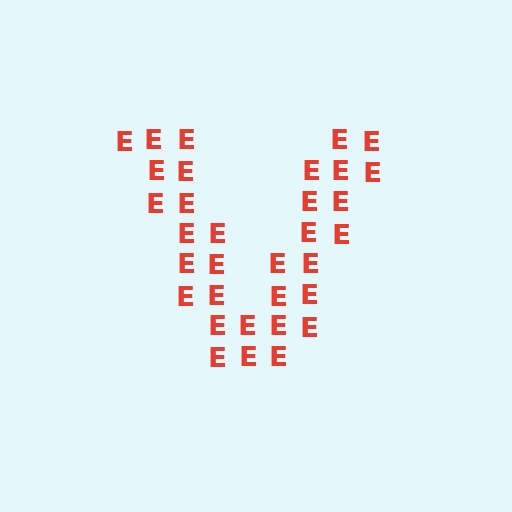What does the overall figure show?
The overall figure shows the letter V.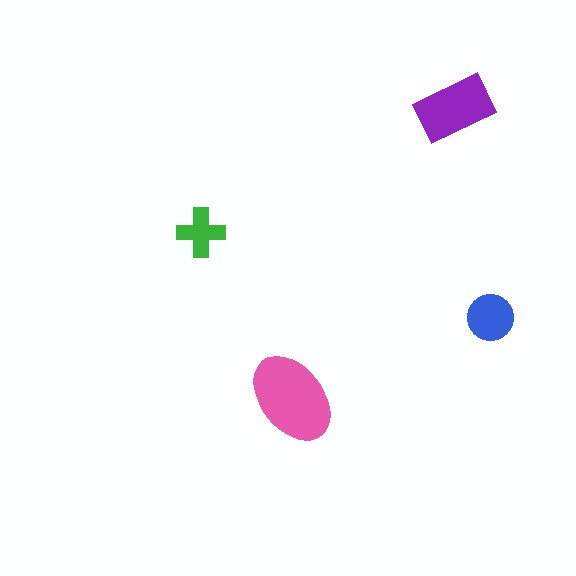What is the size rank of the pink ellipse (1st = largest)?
1st.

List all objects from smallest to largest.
The green cross, the blue circle, the purple rectangle, the pink ellipse.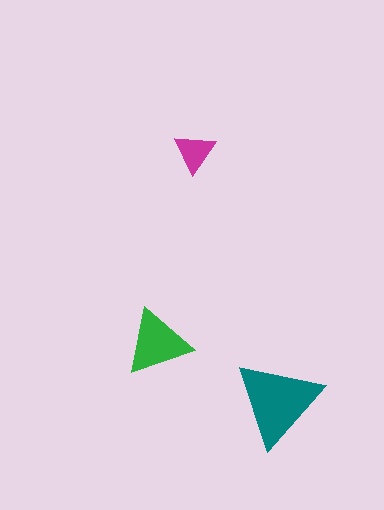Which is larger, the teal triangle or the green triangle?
The teal one.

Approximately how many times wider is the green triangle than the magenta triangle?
About 1.5 times wider.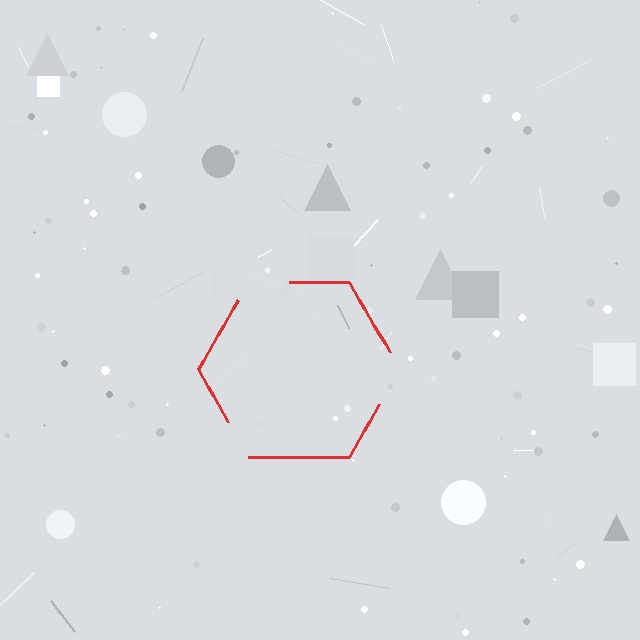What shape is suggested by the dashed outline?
The dashed outline suggests a hexagon.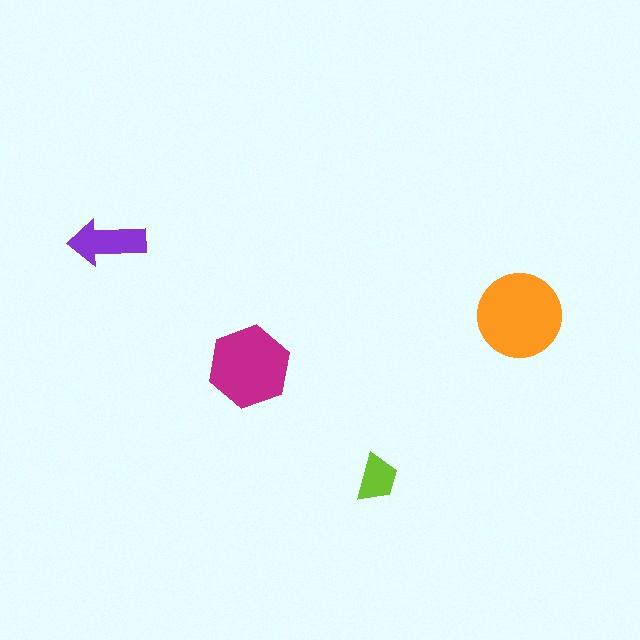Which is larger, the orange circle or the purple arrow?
The orange circle.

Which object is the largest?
The orange circle.